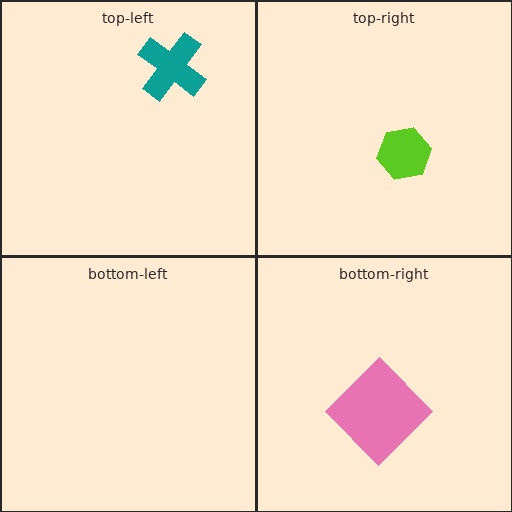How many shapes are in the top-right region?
1.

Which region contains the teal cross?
The top-left region.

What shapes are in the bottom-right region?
The pink diamond.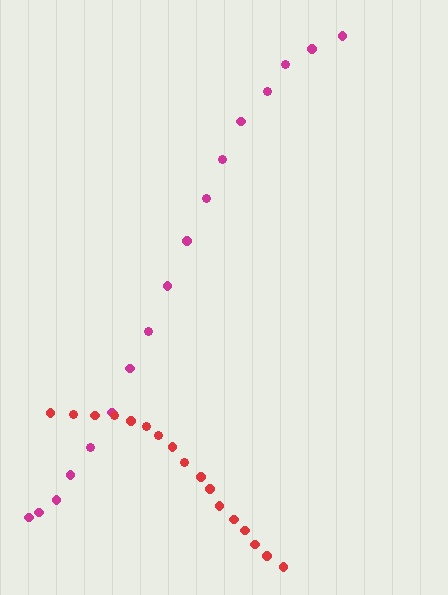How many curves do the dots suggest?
There are 2 distinct paths.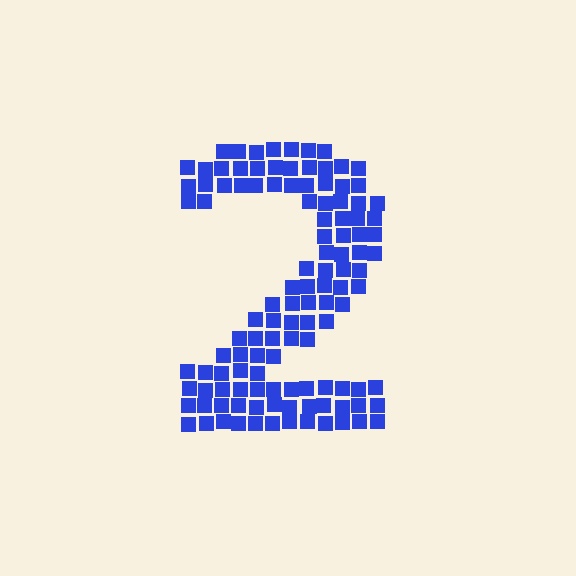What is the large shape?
The large shape is the digit 2.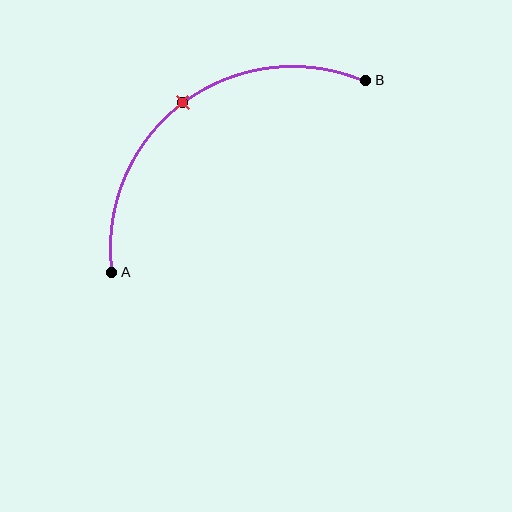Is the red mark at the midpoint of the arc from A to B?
Yes. The red mark lies on the arc at equal arc-length from both A and B — it is the arc midpoint.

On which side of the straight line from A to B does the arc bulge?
The arc bulges above and to the left of the straight line connecting A and B.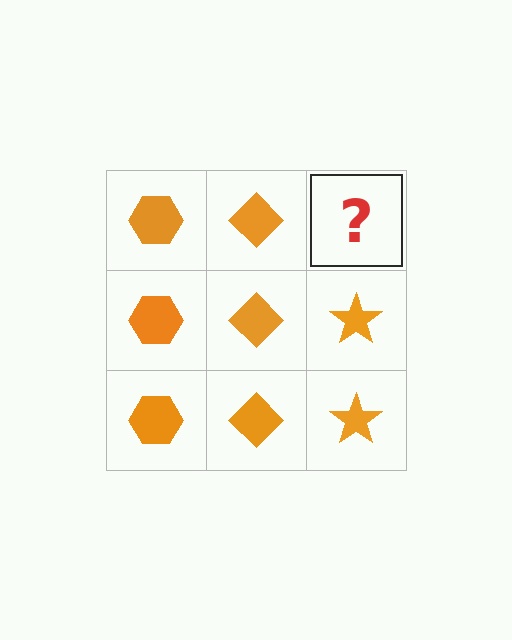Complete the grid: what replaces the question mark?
The question mark should be replaced with an orange star.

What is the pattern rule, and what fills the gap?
The rule is that each column has a consistent shape. The gap should be filled with an orange star.